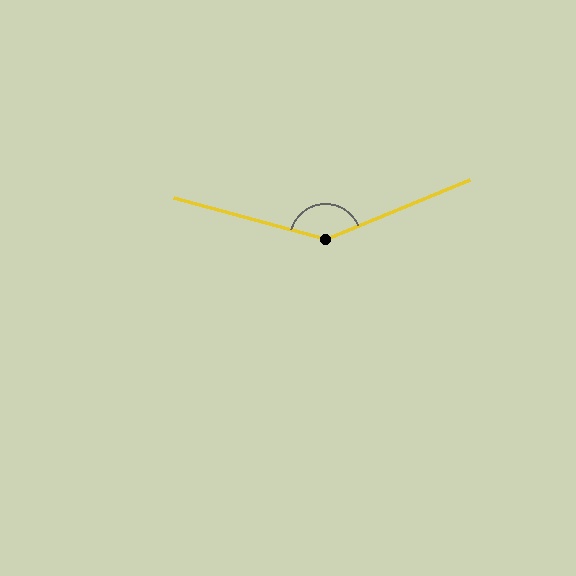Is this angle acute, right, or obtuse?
It is obtuse.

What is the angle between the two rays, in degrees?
Approximately 142 degrees.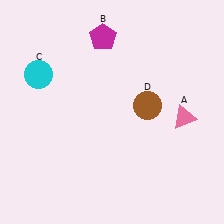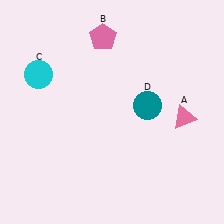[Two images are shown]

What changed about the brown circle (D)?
In Image 1, D is brown. In Image 2, it changed to teal.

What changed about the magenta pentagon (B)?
In Image 1, B is magenta. In Image 2, it changed to pink.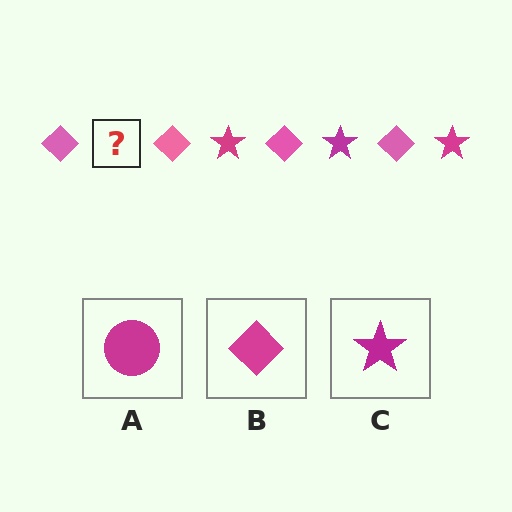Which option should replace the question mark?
Option C.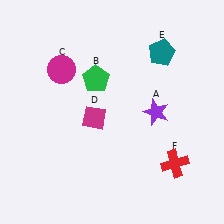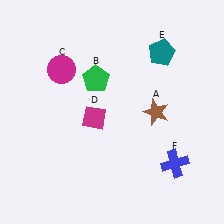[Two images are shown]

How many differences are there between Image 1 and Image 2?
There are 2 differences between the two images.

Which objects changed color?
A changed from purple to brown. F changed from red to blue.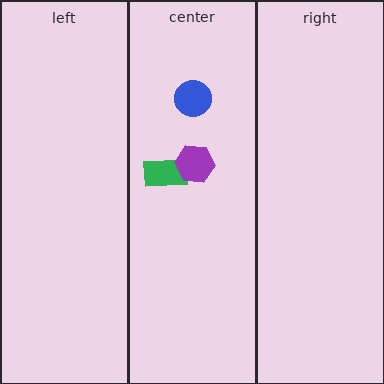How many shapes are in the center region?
3.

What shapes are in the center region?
The green rectangle, the purple hexagon, the blue circle.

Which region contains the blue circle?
The center region.